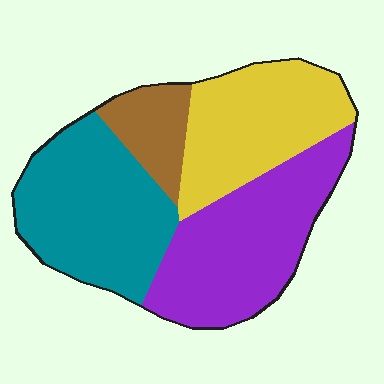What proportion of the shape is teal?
Teal takes up between a sixth and a third of the shape.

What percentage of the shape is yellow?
Yellow takes up between a sixth and a third of the shape.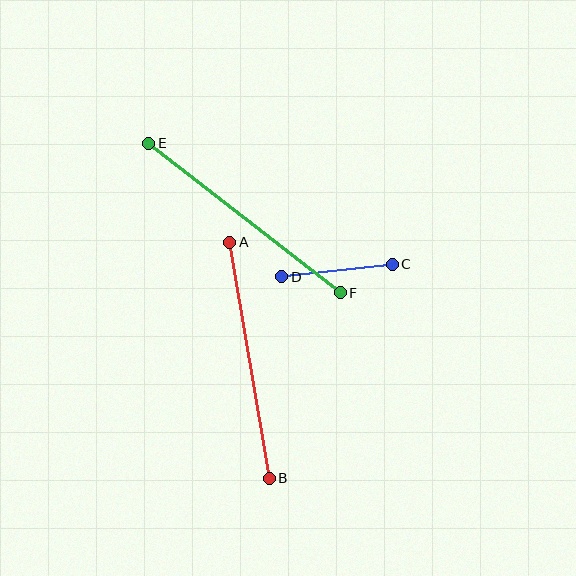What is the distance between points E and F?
The distance is approximately 243 pixels.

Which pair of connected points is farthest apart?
Points E and F are farthest apart.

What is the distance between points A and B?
The distance is approximately 239 pixels.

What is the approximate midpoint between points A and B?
The midpoint is at approximately (250, 360) pixels.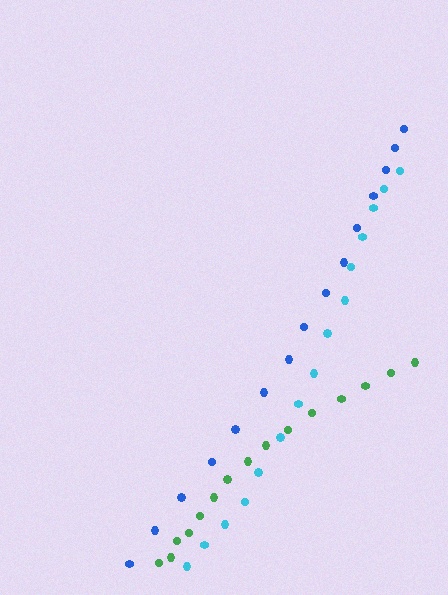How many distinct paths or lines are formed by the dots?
There are 3 distinct paths.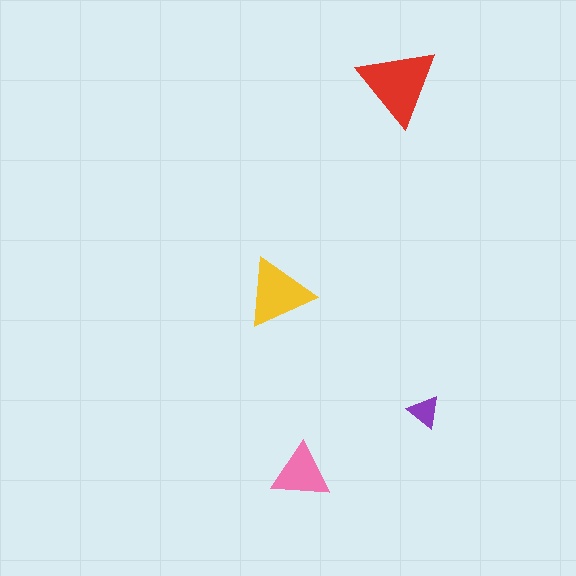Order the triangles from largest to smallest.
the red one, the yellow one, the pink one, the purple one.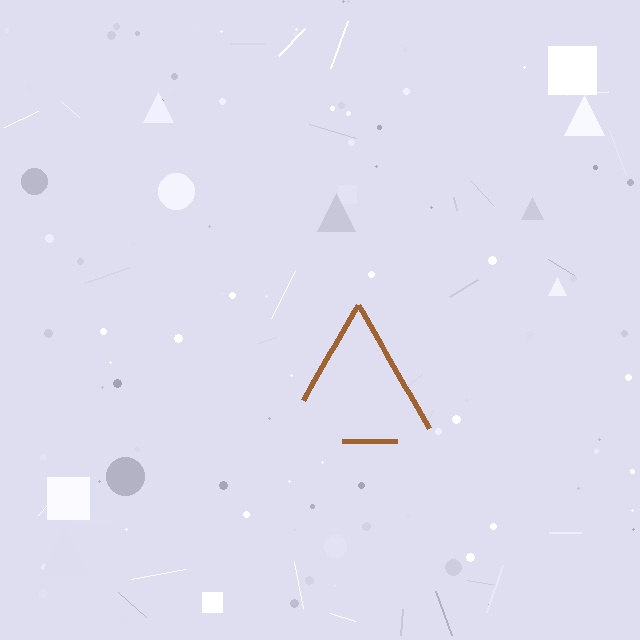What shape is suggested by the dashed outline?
The dashed outline suggests a triangle.